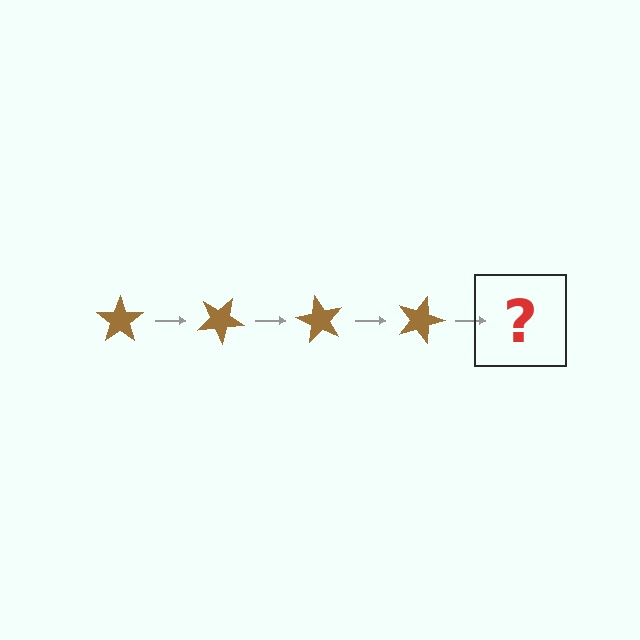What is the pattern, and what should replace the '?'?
The pattern is that the star rotates 30 degrees each step. The '?' should be a brown star rotated 120 degrees.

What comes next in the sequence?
The next element should be a brown star rotated 120 degrees.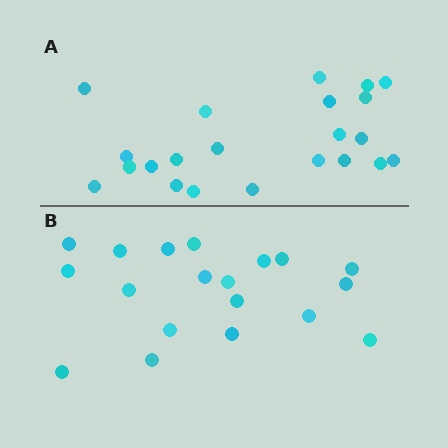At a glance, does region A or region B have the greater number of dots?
Region A (the top region) has more dots.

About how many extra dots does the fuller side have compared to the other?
Region A has just a few more — roughly 2 or 3 more dots than region B.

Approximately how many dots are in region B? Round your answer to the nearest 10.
About 20 dots. (The exact count is 19, which rounds to 20.)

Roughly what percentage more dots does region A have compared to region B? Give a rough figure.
About 15% more.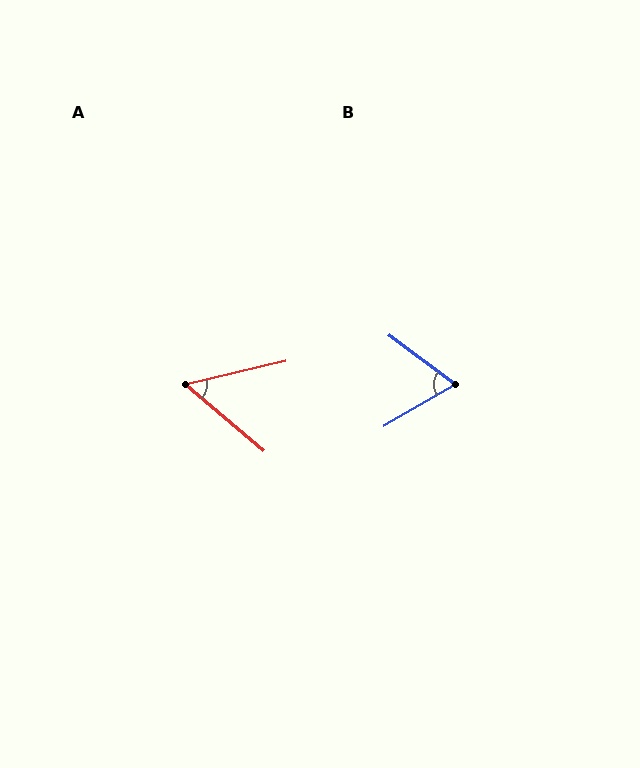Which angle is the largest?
B, at approximately 67 degrees.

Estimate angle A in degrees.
Approximately 53 degrees.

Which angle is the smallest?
A, at approximately 53 degrees.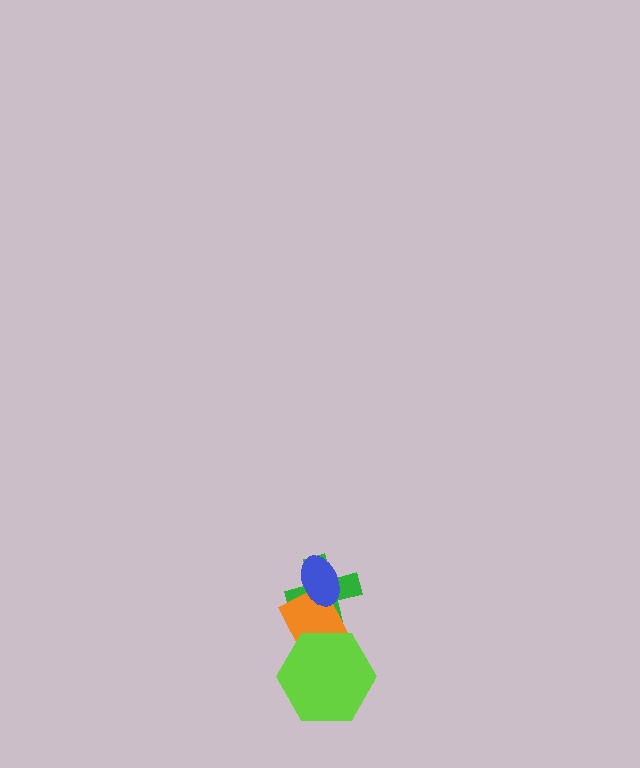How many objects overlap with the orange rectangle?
3 objects overlap with the orange rectangle.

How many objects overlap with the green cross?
2 objects overlap with the green cross.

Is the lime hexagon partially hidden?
No, no other shape covers it.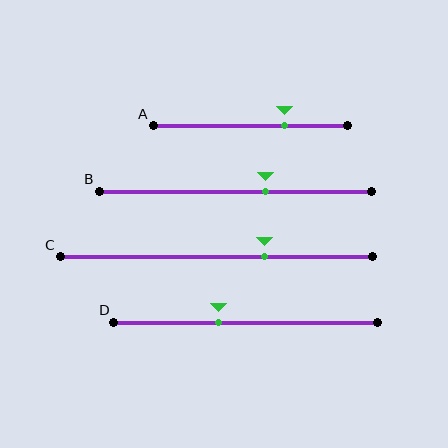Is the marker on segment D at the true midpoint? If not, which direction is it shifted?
No, the marker on segment D is shifted to the left by about 10% of the segment length.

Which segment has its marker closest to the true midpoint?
Segment D has its marker closest to the true midpoint.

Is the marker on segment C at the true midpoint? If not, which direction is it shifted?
No, the marker on segment C is shifted to the right by about 16% of the segment length.